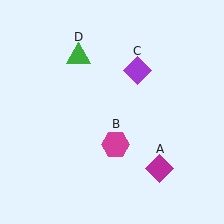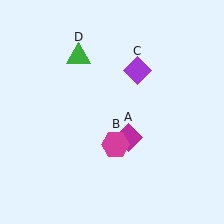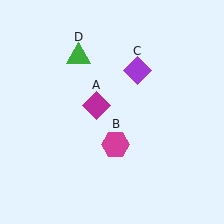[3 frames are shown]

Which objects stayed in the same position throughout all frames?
Magenta hexagon (object B) and purple diamond (object C) and green triangle (object D) remained stationary.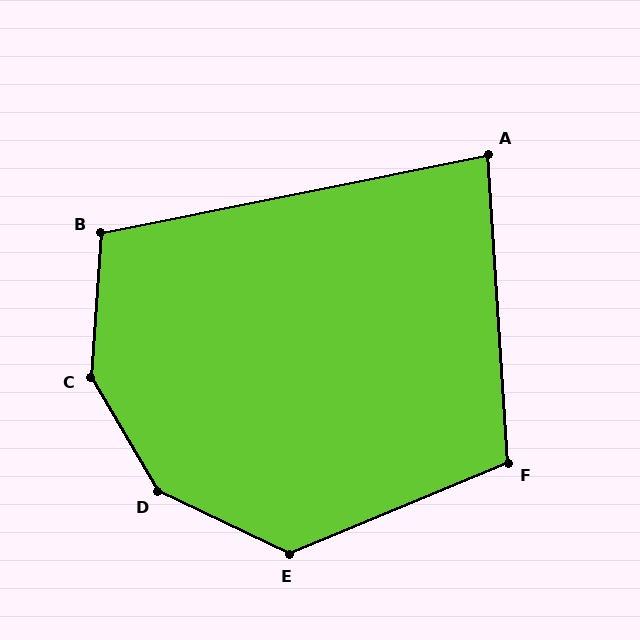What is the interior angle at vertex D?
Approximately 146 degrees (obtuse).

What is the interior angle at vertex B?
Approximately 105 degrees (obtuse).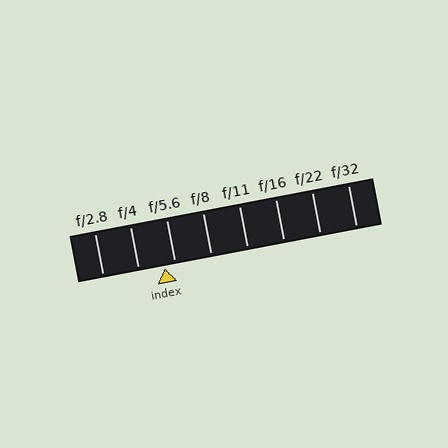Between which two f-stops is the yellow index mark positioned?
The index mark is between f/4 and f/5.6.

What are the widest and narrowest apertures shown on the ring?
The widest aperture shown is f/2.8 and the narrowest is f/32.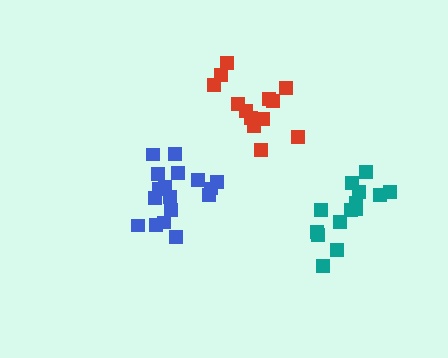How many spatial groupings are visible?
There are 3 spatial groupings.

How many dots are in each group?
Group 1: 13 dots, Group 2: 17 dots, Group 3: 15 dots (45 total).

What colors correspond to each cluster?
The clusters are colored: red, blue, teal.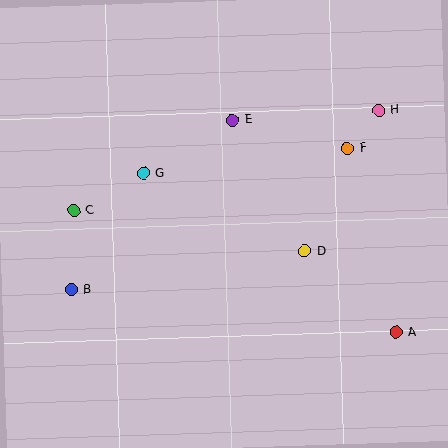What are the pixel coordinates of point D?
Point D is at (304, 251).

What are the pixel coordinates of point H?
Point H is at (379, 110).